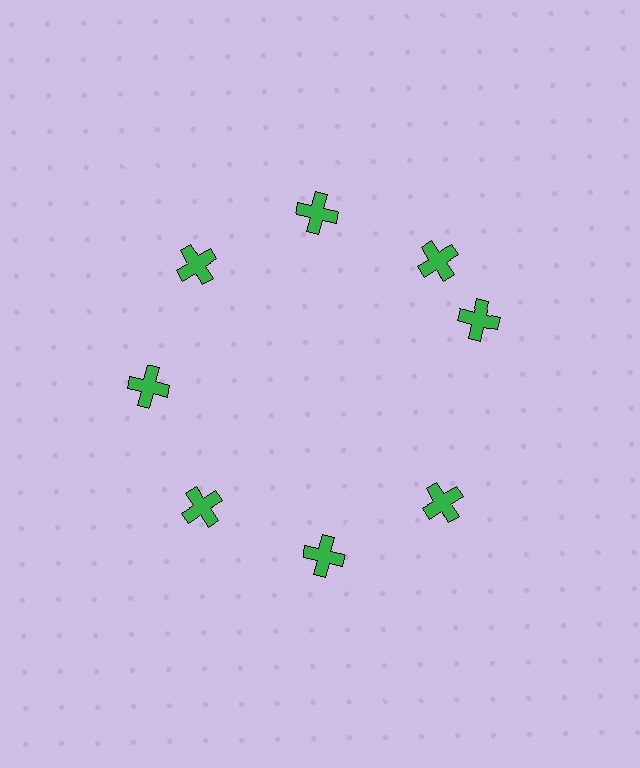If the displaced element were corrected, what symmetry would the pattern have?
It would have 8-fold rotational symmetry — the pattern would map onto itself every 45 degrees.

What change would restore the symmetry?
The symmetry would be restored by rotating it back into even spacing with its neighbors so that all 8 crosses sit at equal angles and equal distance from the center.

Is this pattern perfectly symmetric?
No. The 8 green crosses are arranged in a ring, but one element near the 3 o'clock position is rotated out of alignment along the ring, breaking the 8-fold rotational symmetry.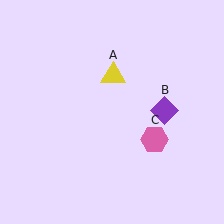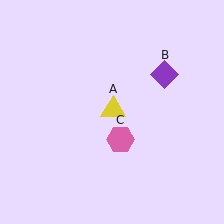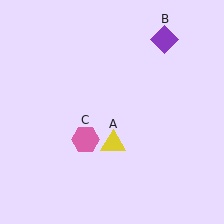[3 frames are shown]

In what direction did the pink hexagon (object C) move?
The pink hexagon (object C) moved left.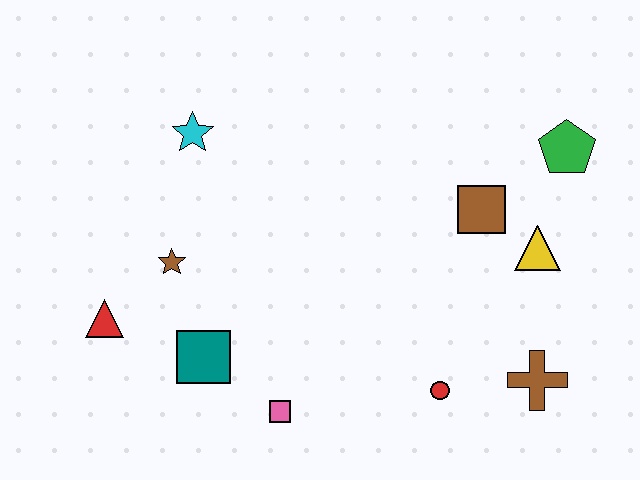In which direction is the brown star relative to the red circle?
The brown star is to the left of the red circle.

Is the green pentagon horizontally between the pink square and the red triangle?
No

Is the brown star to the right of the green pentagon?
No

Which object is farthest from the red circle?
The cyan star is farthest from the red circle.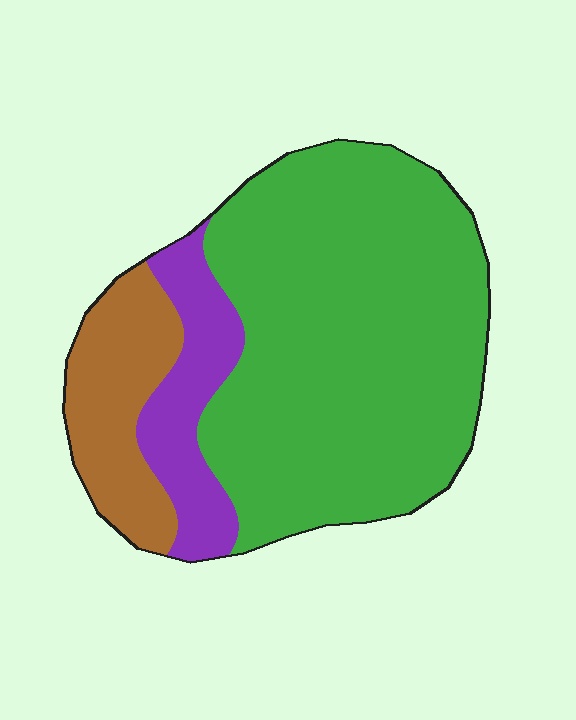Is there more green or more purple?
Green.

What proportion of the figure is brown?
Brown covers roughly 15% of the figure.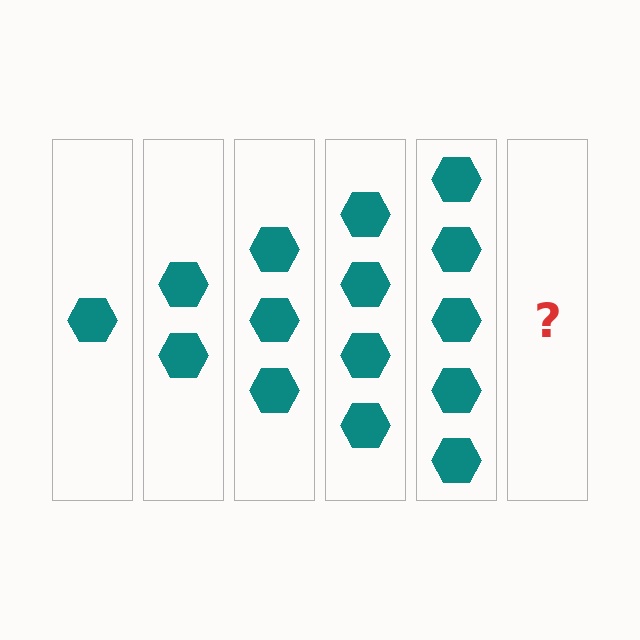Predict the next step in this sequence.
The next step is 6 hexagons.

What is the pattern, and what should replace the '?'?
The pattern is that each step adds one more hexagon. The '?' should be 6 hexagons.